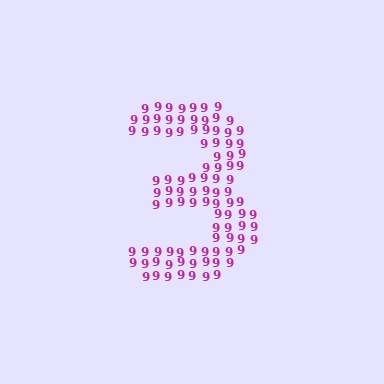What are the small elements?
The small elements are digit 9's.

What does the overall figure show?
The overall figure shows the digit 3.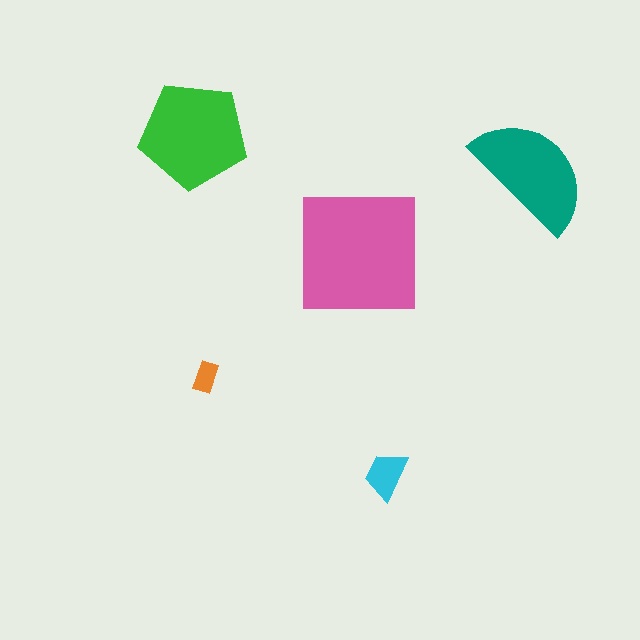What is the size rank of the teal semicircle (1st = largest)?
3rd.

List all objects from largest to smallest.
The pink square, the green pentagon, the teal semicircle, the cyan trapezoid, the orange rectangle.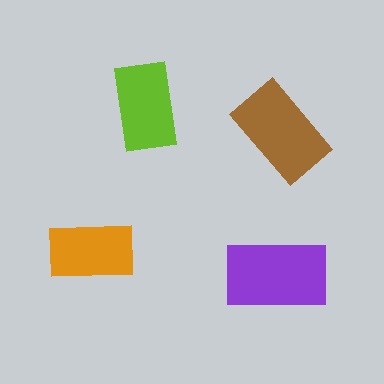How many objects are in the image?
There are 4 objects in the image.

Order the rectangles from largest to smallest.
the purple one, the brown one, the lime one, the orange one.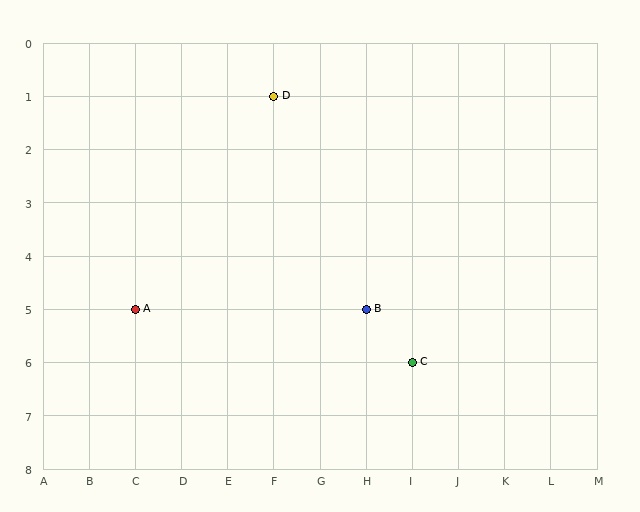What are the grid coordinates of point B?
Point B is at grid coordinates (H, 5).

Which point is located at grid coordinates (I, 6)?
Point C is at (I, 6).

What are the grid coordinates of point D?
Point D is at grid coordinates (F, 1).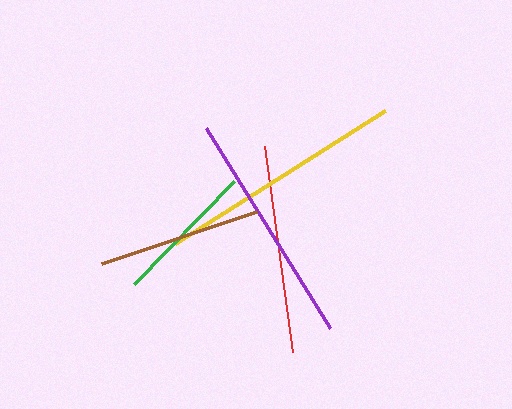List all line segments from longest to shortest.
From longest to shortest: yellow, purple, red, brown, green.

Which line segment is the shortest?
The green line is the shortest at approximately 144 pixels.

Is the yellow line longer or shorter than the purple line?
The yellow line is longer than the purple line.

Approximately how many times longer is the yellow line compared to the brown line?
The yellow line is approximately 1.5 times the length of the brown line.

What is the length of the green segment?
The green segment is approximately 144 pixels long.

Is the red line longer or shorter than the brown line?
The red line is longer than the brown line.